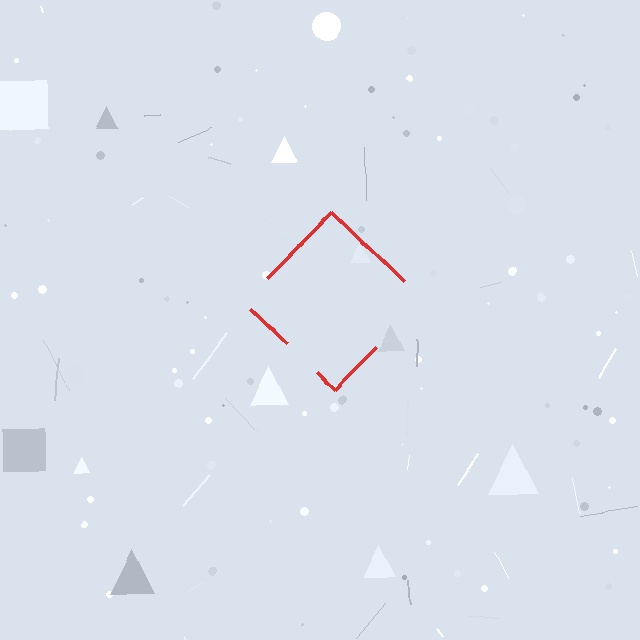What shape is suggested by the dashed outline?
The dashed outline suggests a diamond.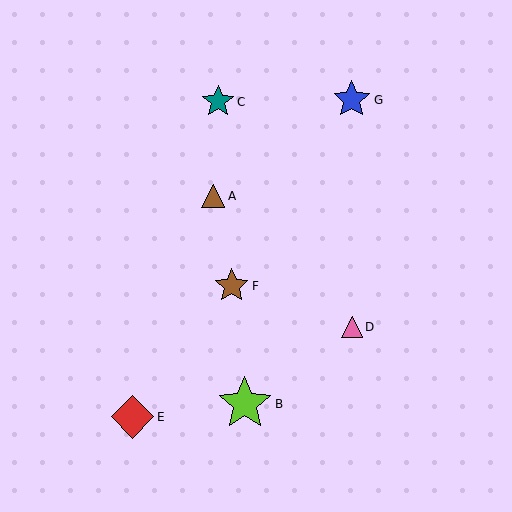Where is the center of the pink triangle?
The center of the pink triangle is at (352, 327).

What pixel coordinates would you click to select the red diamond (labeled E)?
Click at (132, 417) to select the red diamond E.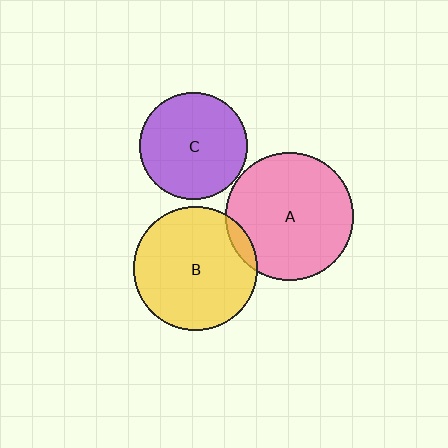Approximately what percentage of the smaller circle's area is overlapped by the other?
Approximately 5%.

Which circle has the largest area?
Circle A (pink).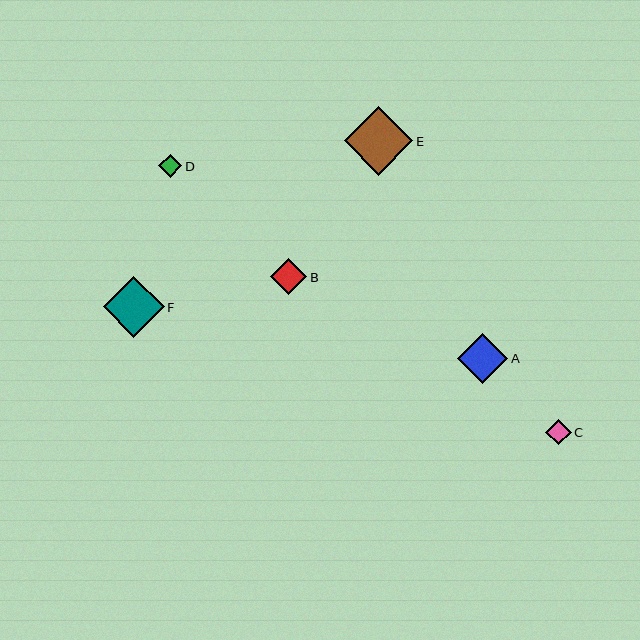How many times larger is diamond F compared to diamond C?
Diamond F is approximately 2.4 times the size of diamond C.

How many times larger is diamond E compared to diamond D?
Diamond E is approximately 3.0 times the size of diamond D.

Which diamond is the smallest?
Diamond D is the smallest with a size of approximately 23 pixels.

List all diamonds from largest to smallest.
From largest to smallest: E, F, A, B, C, D.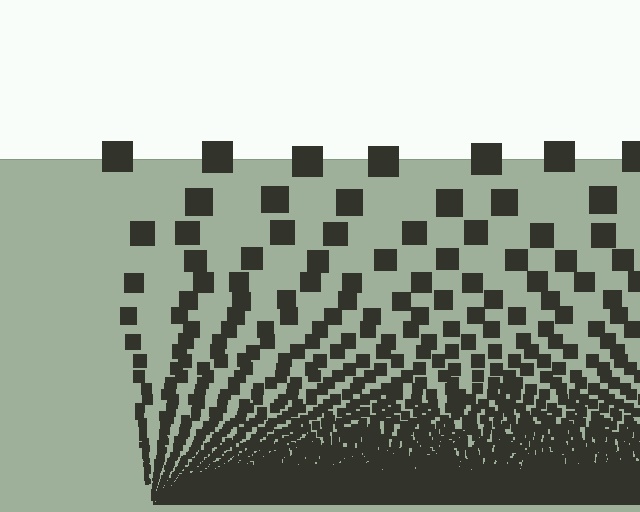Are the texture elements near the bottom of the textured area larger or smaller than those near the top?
Smaller. The gradient is inverted — elements near the bottom are smaller and denser.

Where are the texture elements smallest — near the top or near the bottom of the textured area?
Near the bottom.